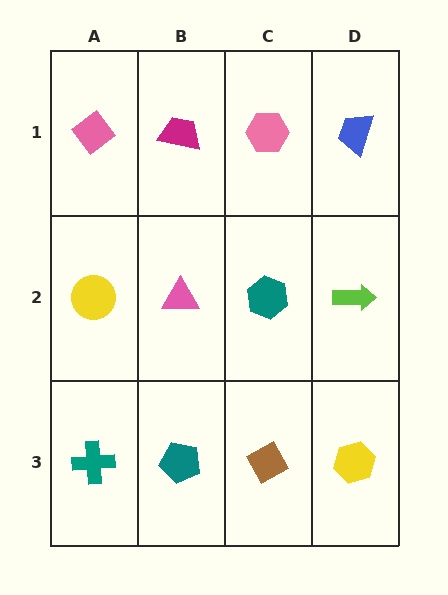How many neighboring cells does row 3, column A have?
2.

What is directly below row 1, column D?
A lime arrow.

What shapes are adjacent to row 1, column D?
A lime arrow (row 2, column D), a pink hexagon (row 1, column C).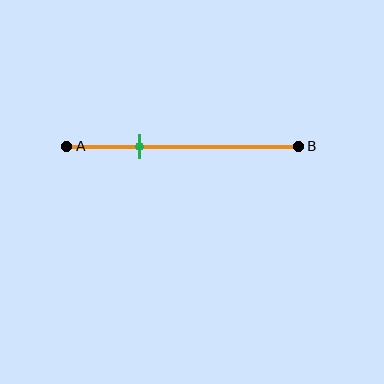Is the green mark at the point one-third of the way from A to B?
Yes, the mark is approximately at the one-third point.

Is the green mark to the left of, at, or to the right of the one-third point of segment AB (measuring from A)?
The green mark is approximately at the one-third point of segment AB.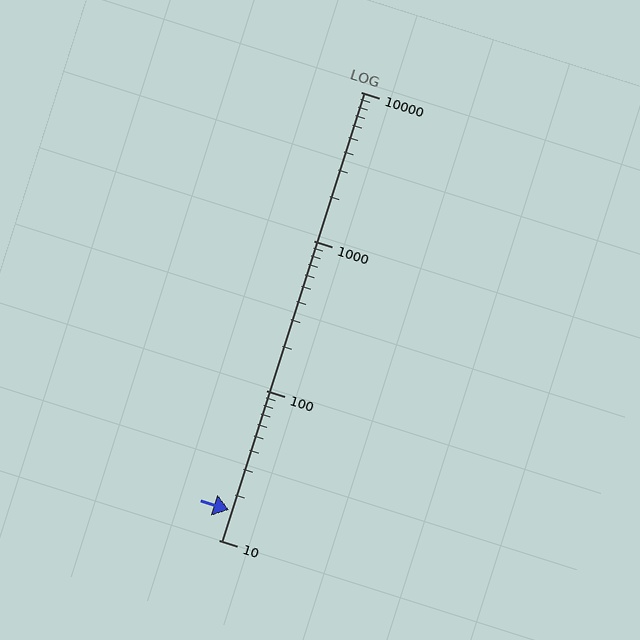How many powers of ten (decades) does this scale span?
The scale spans 3 decades, from 10 to 10000.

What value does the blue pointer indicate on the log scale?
The pointer indicates approximately 16.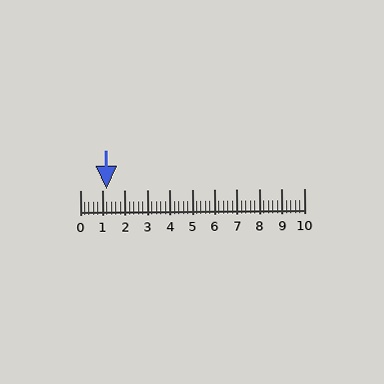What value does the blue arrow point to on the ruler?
The blue arrow points to approximately 1.2.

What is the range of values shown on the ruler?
The ruler shows values from 0 to 10.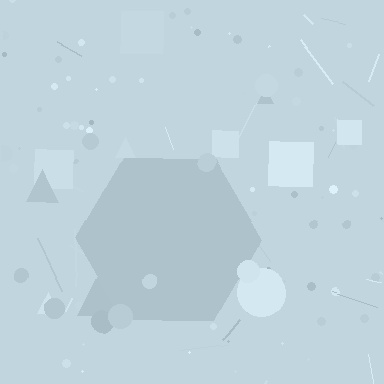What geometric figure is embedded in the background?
A hexagon is embedded in the background.